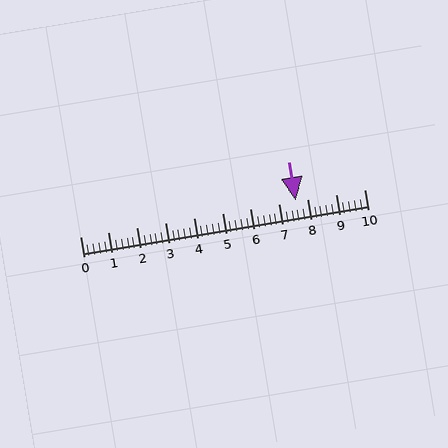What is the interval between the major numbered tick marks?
The major tick marks are spaced 1 units apart.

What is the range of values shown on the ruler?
The ruler shows values from 0 to 10.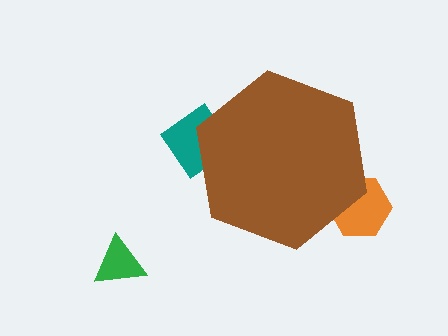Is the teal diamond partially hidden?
Yes, the teal diamond is partially hidden behind the brown hexagon.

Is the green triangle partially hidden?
No, the green triangle is fully visible.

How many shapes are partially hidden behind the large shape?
2 shapes are partially hidden.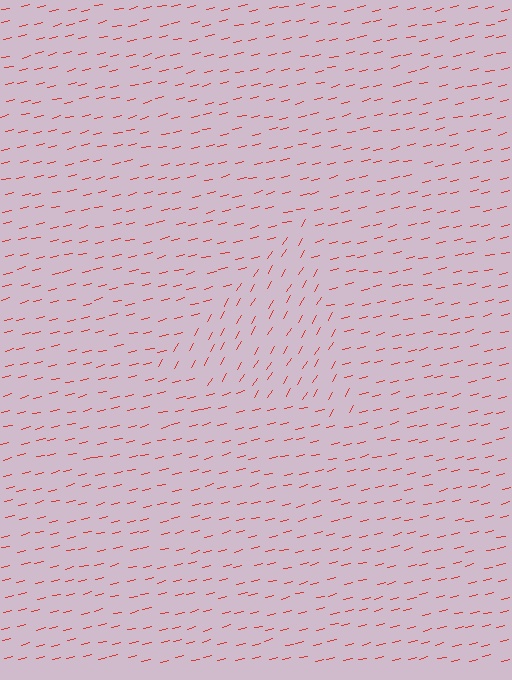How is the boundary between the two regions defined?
The boundary is defined purely by a change in line orientation (approximately 45 degrees difference). All lines are the same color and thickness.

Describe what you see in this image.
The image is filled with small red line segments. A triangle region in the image has lines oriented differently from the surrounding lines, creating a visible texture boundary.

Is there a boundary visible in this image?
Yes, there is a texture boundary formed by a change in line orientation.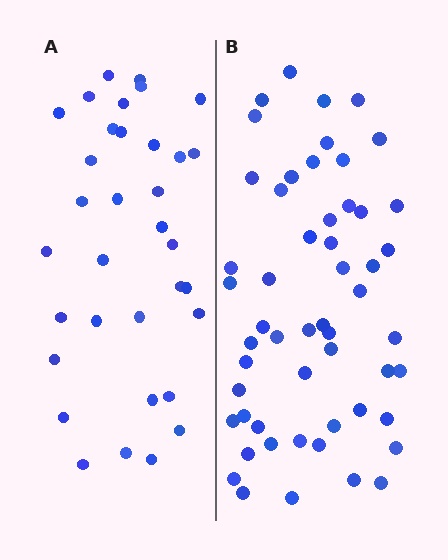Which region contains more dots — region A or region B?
Region B (the right region) has more dots.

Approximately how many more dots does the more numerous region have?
Region B has approximately 20 more dots than region A.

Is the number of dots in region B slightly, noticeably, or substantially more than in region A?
Region B has substantially more. The ratio is roughly 1.6 to 1.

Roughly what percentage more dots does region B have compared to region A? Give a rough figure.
About 60% more.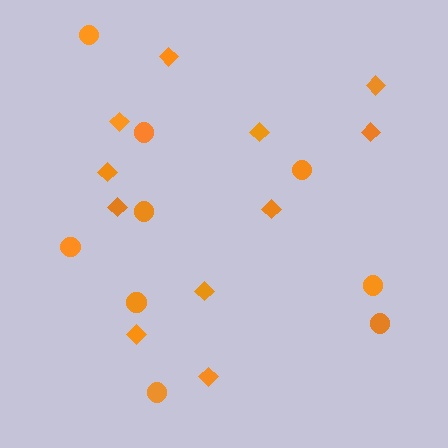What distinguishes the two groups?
There are 2 groups: one group of circles (9) and one group of diamonds (11).